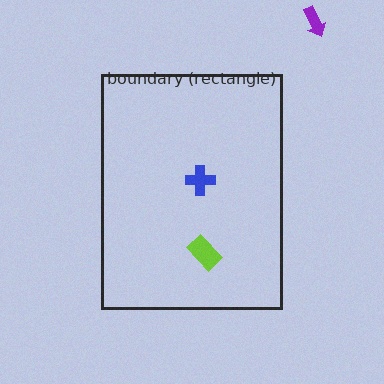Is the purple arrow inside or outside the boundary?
Outside.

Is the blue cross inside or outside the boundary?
Inside.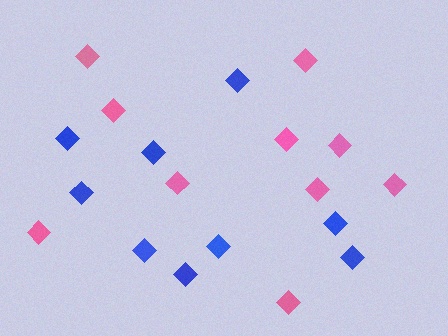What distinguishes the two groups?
There are 2 groups: one group of pink diamonds (10) and one group of blue diamonds (9).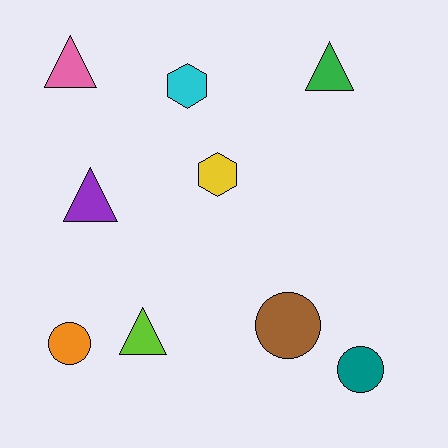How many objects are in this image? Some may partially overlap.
There are 9 objects.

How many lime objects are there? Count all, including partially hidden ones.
There is 1 lime object.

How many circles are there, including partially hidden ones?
There are 3 circles.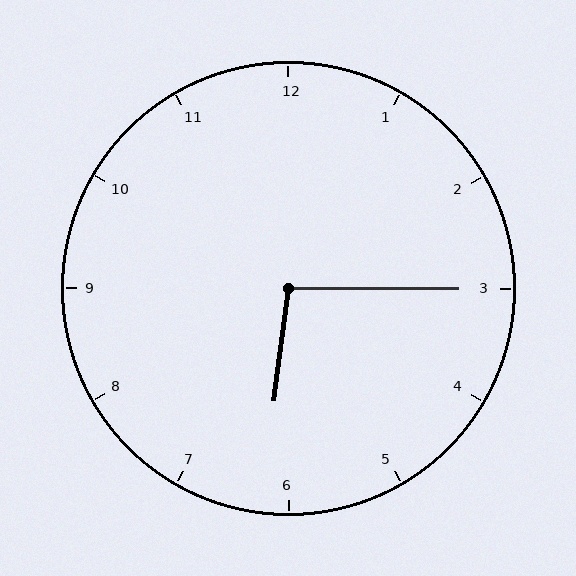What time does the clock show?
6:15.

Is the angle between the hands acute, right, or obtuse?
It is obtuse.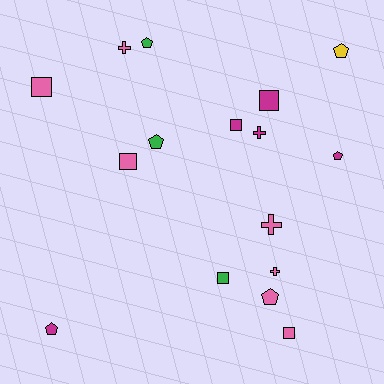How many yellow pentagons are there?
There is 1 yellow pentagon.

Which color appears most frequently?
Pink, with 7 objects.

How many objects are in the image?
There are 16 objects.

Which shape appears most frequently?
Pentagon, with 6 objects.